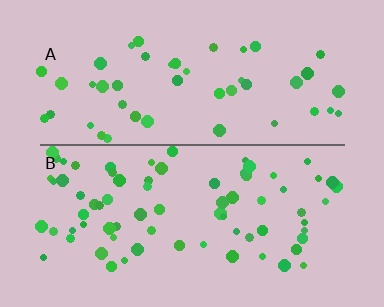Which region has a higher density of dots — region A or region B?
B (the bottom).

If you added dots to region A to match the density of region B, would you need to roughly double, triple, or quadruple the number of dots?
Approximately double.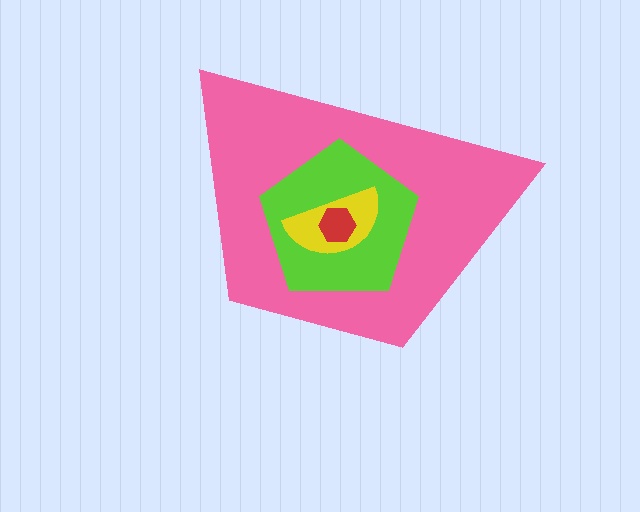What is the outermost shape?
The pink trapezoid.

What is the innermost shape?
The red hexagon.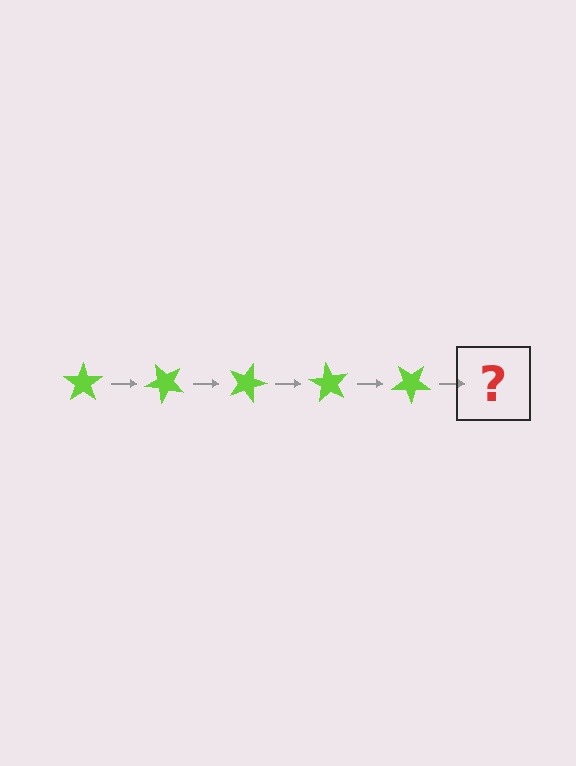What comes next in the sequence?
The next element should be a lime star rotated 225 degrees.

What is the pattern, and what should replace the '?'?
The pattern is that the star rotates 45 degrees each step. The '?' should be a lime star rotated 225 degrees.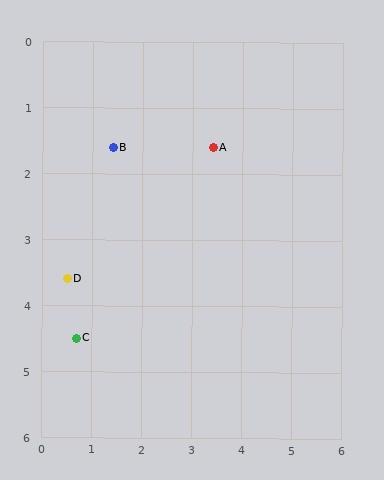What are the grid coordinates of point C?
Point C is at approximately (0.7, 4.5).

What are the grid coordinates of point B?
Point B is at approximately (1.4, 1.6).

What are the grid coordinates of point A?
Point A is at approximately (3.4, 1.6).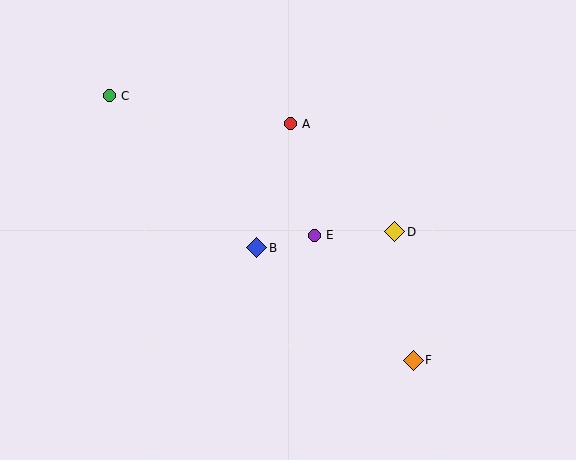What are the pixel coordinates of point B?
Point B is at (257, 248).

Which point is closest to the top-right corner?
Point D is closest to the top-right corner.